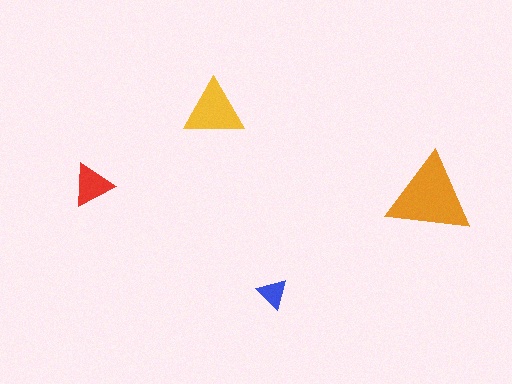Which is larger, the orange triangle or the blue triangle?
The orange one.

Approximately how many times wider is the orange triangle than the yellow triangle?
About 1.5 times wider.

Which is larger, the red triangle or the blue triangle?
The red one.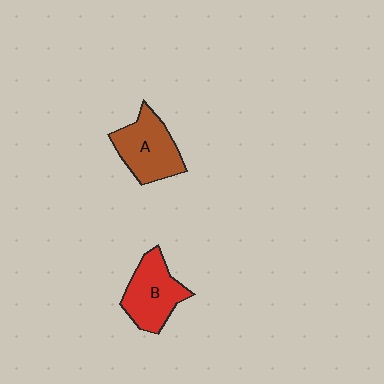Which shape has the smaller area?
Shape B (red).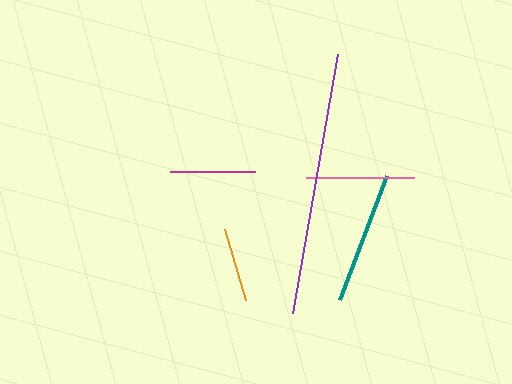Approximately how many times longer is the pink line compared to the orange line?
The pink line is approximately 1.5 times the length of the orange line.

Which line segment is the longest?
The purple line is the longest at approximately 263 pixels.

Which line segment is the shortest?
The orange line is the shortest at approximately 74 pixels.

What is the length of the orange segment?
The orange segment is approximately 74 pixels long.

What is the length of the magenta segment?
The magenta segment is approximately 85 pixels long.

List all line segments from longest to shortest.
From longest to shortest: purple, teal, pink, magenta, orange.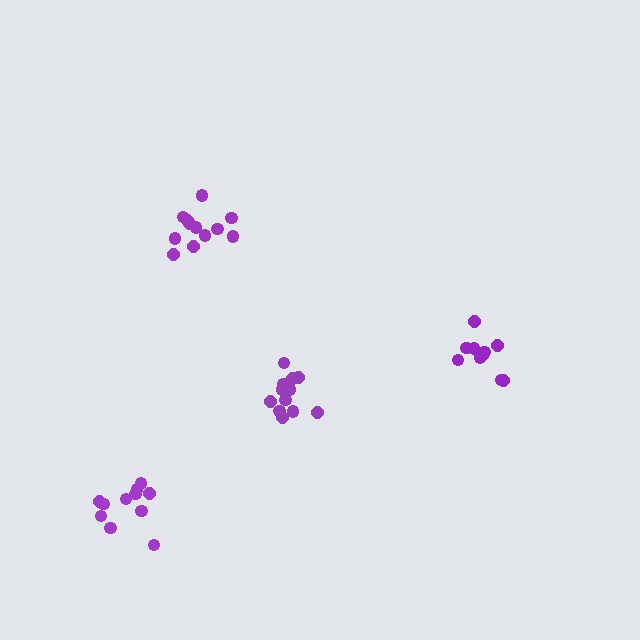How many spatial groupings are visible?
There are 4 spatial groupings.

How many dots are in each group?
Group 1: 12 dots, Group 2: 12 dots, Group 3: 11 dots, Group 4: 10 dots (45 total).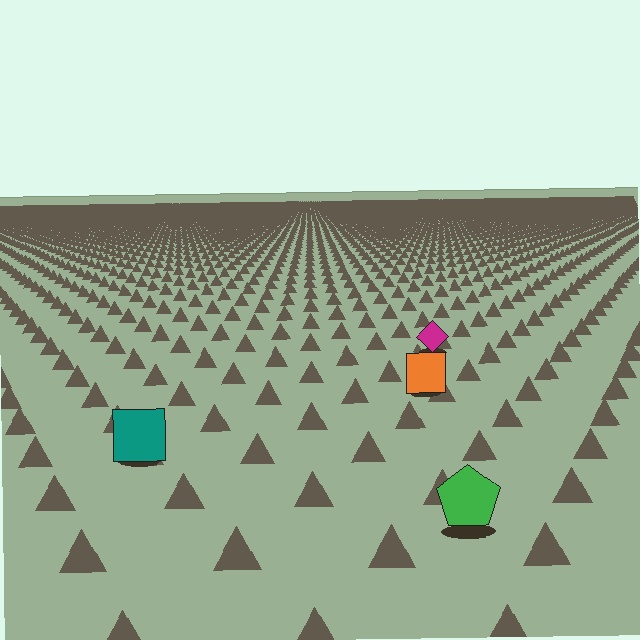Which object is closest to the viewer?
The green pentagon is closest. The texture marks near it are larger and more spread out.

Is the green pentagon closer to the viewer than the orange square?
Yes. The green pentagon is closer — you can tell from the texture gradient: the ground texture is coarser near it.